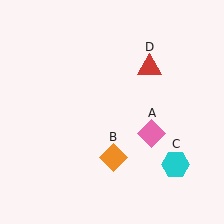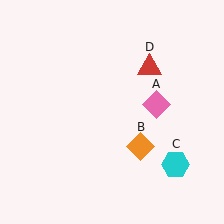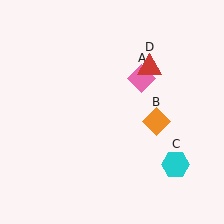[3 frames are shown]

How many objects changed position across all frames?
2 objects changed position: pink diamond (object A), orange diamond (object B).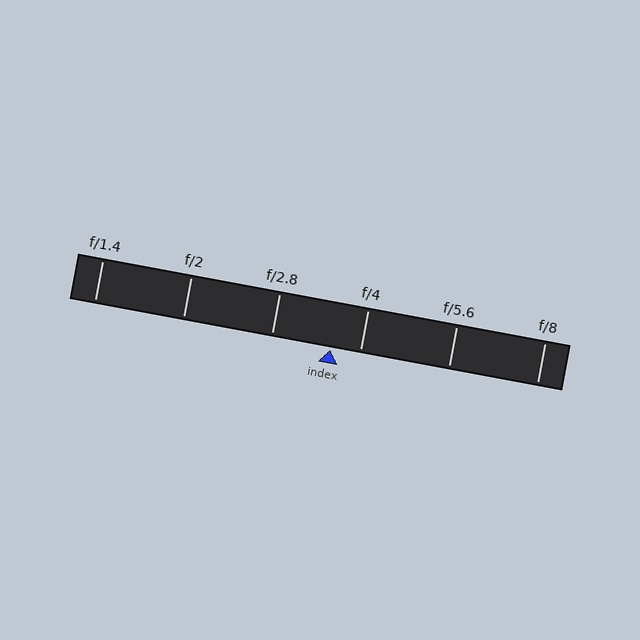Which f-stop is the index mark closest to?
The index mark is closest to f/4.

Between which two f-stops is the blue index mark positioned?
The index mark is between f/2.8 and f/4.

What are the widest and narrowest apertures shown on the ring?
The widest aperture shown is f/1.4 and the narrowest is f/8.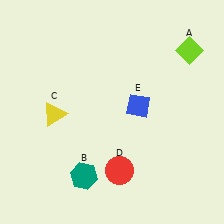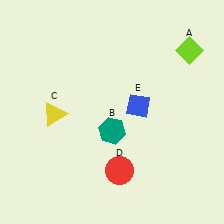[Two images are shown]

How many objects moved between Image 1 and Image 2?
1 object moved between the two images.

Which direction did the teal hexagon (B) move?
The teal hexagon (B) moved up.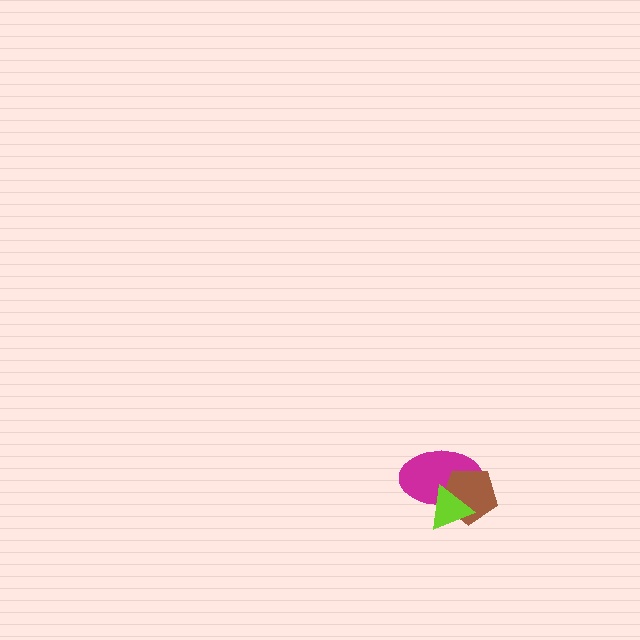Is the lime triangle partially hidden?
No, no other shape covers it.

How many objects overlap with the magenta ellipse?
2 objects overlap with the magenta ellipse.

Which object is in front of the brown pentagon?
The lime triangle is in front of the brown pentagon.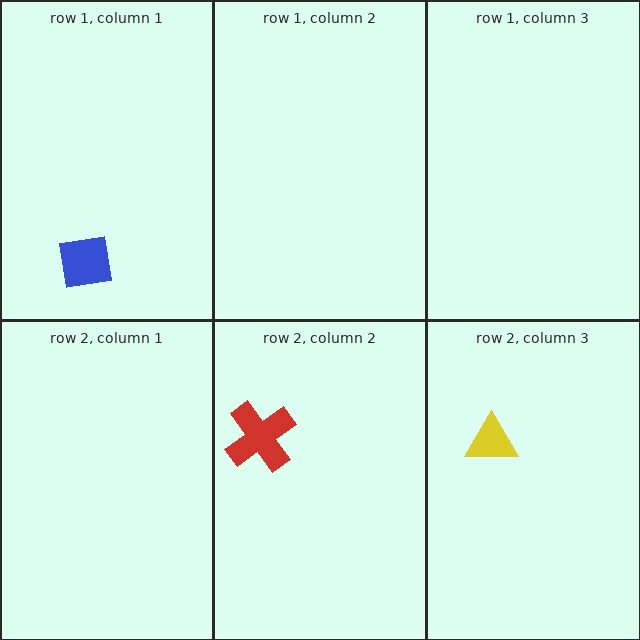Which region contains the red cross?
The row 2, column 2 region.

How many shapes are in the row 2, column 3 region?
1.